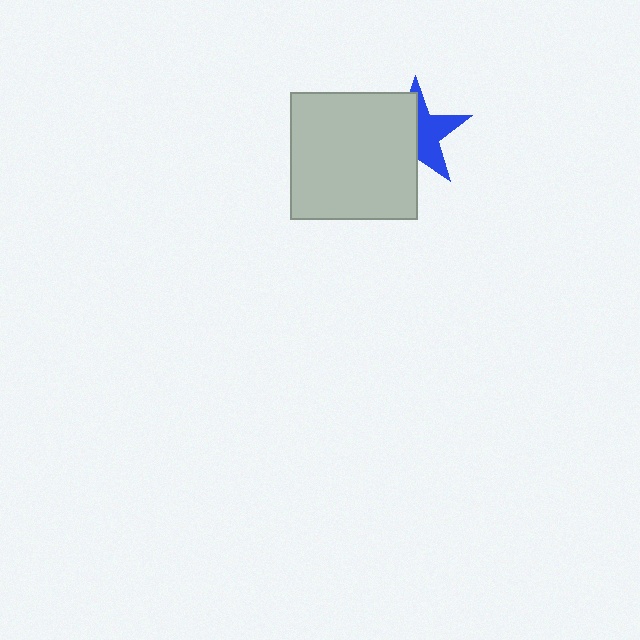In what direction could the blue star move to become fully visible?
The blue star could move right. That would shift it out from behind the light gray square entirely.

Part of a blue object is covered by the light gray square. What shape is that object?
It is a star.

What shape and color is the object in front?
The object in front is a light gray square.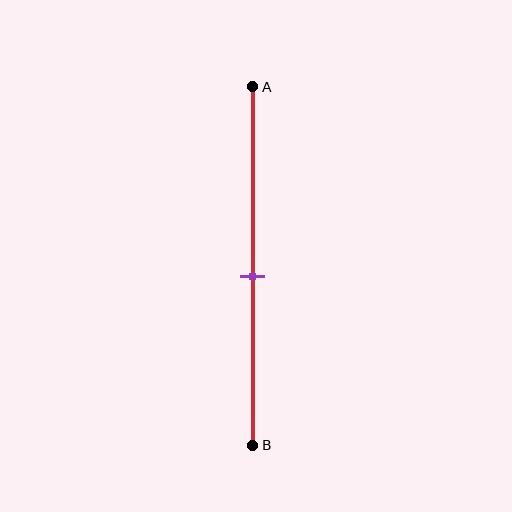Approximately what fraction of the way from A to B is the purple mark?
The purple mark is approximately 55% of the way from A to B.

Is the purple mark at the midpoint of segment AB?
No, the mark is at about 55% from A, not at the 50% midpoint.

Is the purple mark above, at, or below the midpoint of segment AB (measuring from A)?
The purple mark is below the midpoint of segment AB.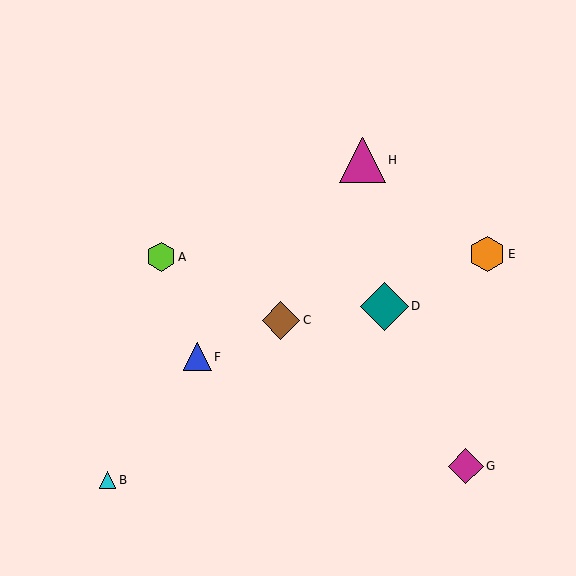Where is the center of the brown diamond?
The center of the brown diamond is at (281, 320).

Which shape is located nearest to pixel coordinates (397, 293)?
The teal diamond (labeled D) at (384, 306) is nearest to that location.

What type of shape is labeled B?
Shape B is a cyan triangle.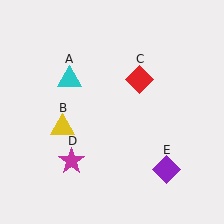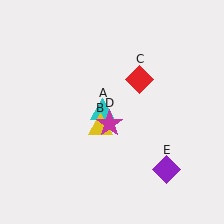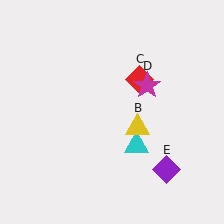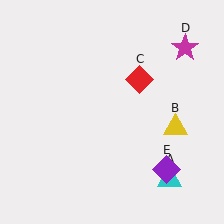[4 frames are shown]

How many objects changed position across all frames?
3 objects changed position: cyan triangle (object A), yellow triangle (object B), magenta star (object D).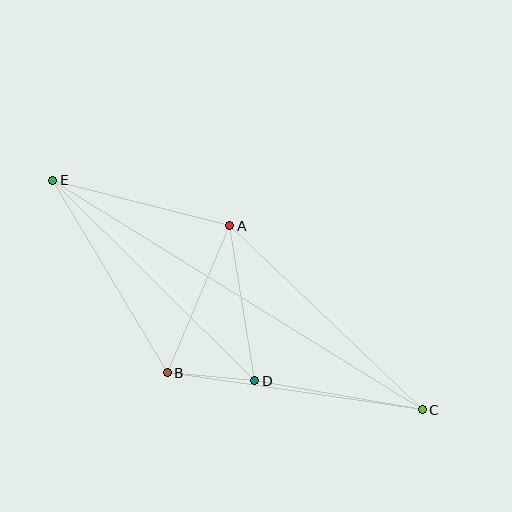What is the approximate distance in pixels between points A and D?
The distance between A and D is approximately 157 pixels.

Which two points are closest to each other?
Points B and D are closest to each other.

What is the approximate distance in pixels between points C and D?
The distance between C and D is approximately 170 pixels.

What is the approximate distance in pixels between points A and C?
The distance between A and C is approximately 266 pixels.